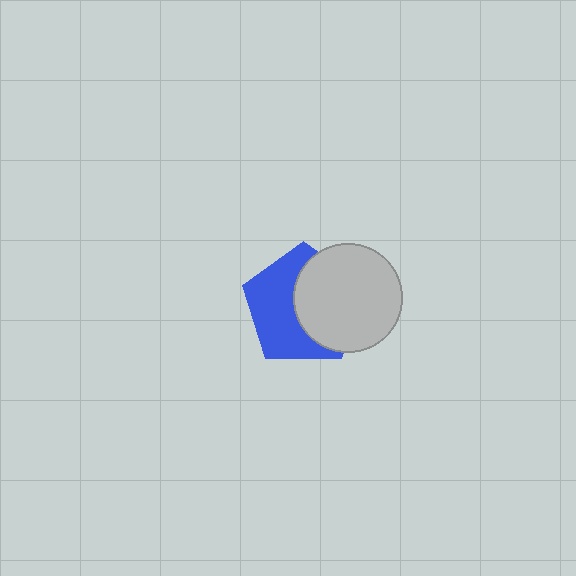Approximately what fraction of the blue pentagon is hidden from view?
Roughly 48% of the blue pentagon is hidden behind the light gray circle.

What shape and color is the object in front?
The object in front is a light gray circle.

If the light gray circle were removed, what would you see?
You would see the complete blue pentagon.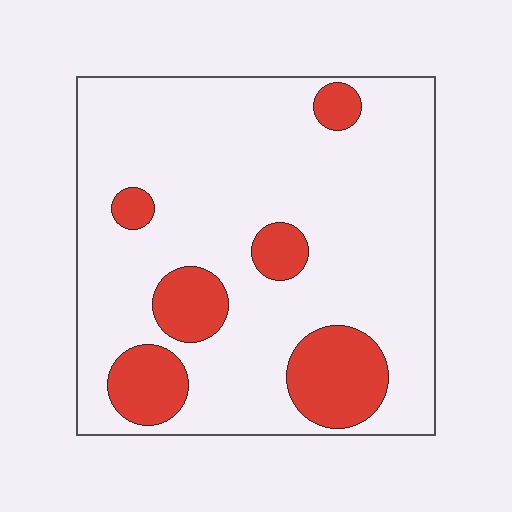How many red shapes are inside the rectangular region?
6.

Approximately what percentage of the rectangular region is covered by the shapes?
Approximately 20%.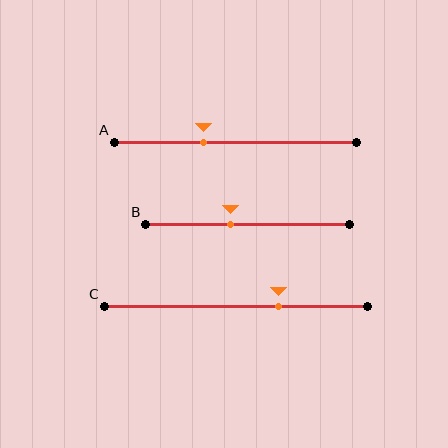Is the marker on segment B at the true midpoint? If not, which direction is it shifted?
No, the marker on segment B is shifted to the left by about 9% of the segment length.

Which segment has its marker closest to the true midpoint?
Segment B has its marker closest to the true midpoint.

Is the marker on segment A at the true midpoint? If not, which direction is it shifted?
No, the marker on segment A is shifted to the left by about 13% of the segment length.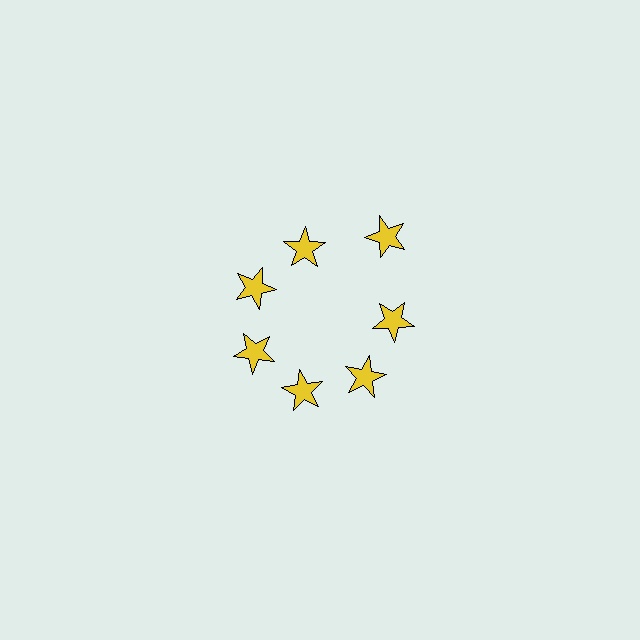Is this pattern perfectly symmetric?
No. The 7 yellow stars are arranged in a ring, but one element near the 1 o'clock position is pushed outward from the center, breaking the 7-fold rotational symmetry.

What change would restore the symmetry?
The symmetry would be restored by moving it inward, back onto the ring so that all 7 stars sit at equal angles and equal distance from the center.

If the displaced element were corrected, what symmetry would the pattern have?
It would have 7-fold rotational symmetry — the pattern would map onto itself every 51 degrees.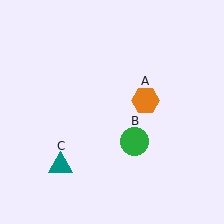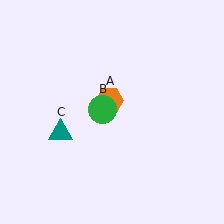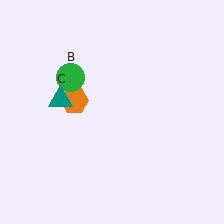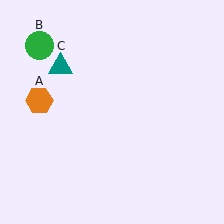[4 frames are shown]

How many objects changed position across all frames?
3 objects changed position: orange hexagon (object A), green circle (object B), teal triangle (object C).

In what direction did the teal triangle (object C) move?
The teal triangle (object C) moved up.